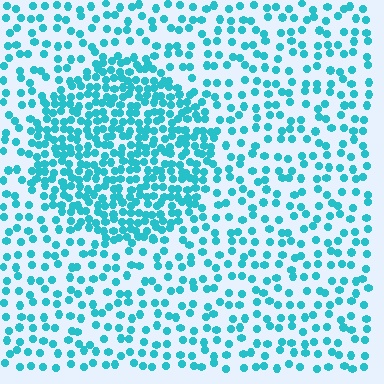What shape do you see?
I see a circle.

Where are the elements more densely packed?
The elements are more densely packed inside the circle boundary.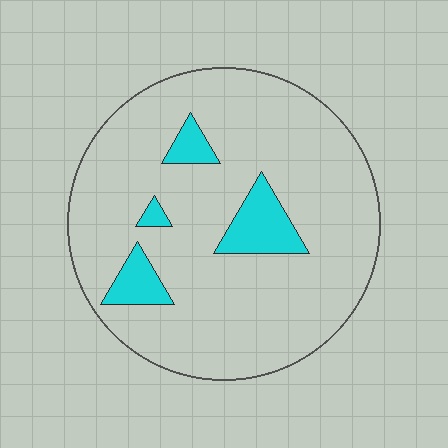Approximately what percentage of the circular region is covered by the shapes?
Approximately 10%.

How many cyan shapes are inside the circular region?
4.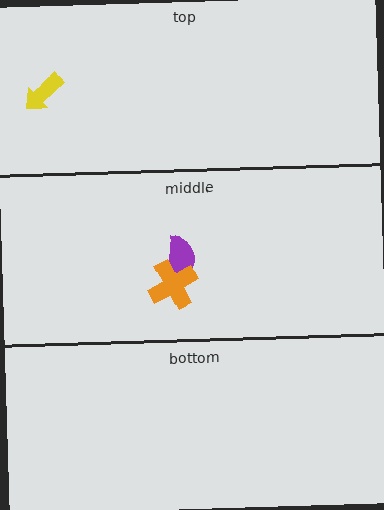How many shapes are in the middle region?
2.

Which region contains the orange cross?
The middle region.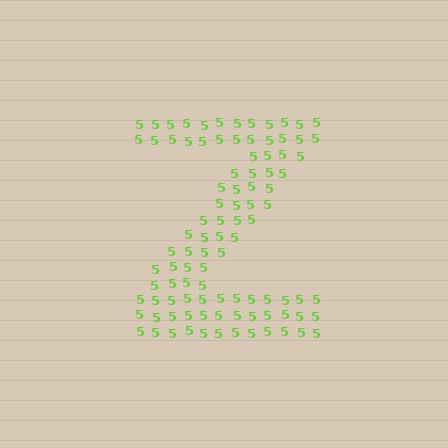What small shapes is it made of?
It is made of small digit 5's.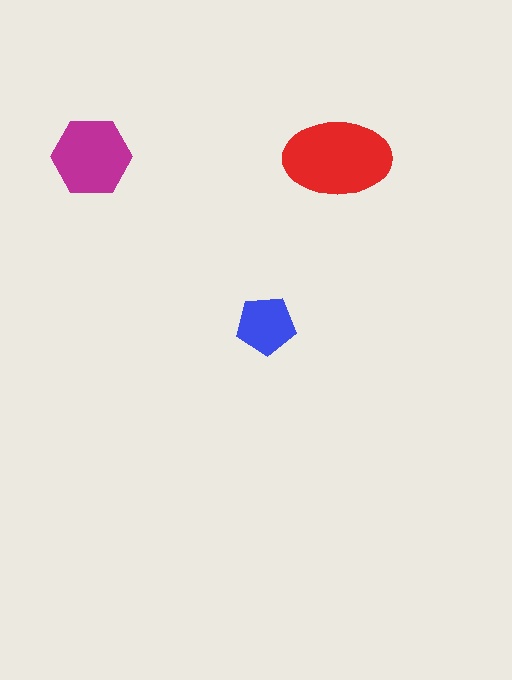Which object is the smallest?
The blue pentagon.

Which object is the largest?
The red ellipse.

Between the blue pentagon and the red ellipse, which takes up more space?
The red ellipse.